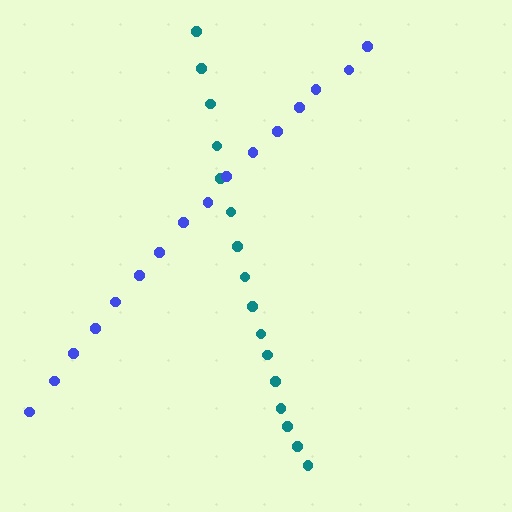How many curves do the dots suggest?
There are 2 distinct paths.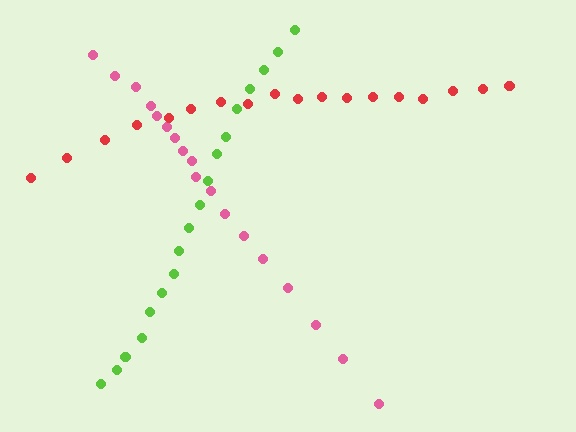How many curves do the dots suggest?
There are 3 distinct paths.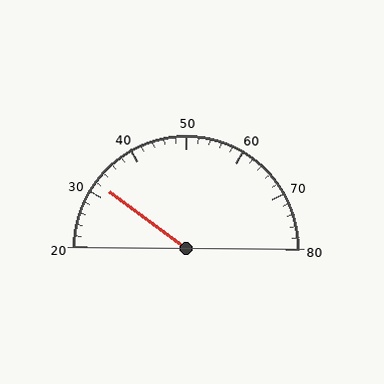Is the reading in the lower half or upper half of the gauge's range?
The reading is in the lower half of the range (20 to 80).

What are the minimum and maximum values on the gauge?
The gauge ranges from 20 to 80.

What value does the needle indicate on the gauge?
The needle indicates approximately 32.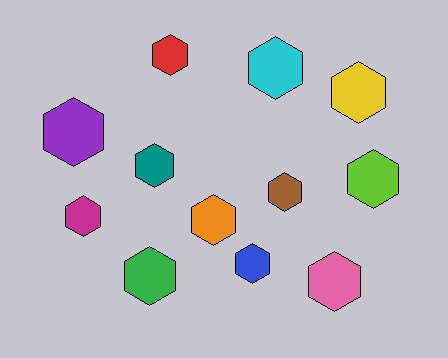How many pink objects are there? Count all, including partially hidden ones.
There is 1 pink object.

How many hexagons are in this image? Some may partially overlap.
There are 12 hexagons.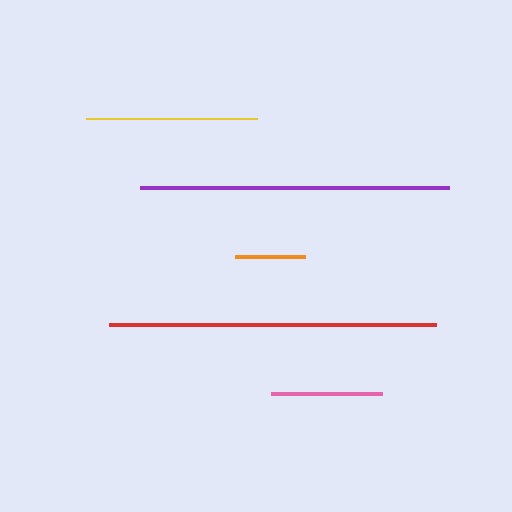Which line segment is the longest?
The red line is the longest at approximately 327 pixels.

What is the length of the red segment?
The red segment is approximately 327 pixels long.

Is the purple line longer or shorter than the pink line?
The purple line is longer than the pink line.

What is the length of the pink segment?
The pink segment is approximately 111 pixels long.